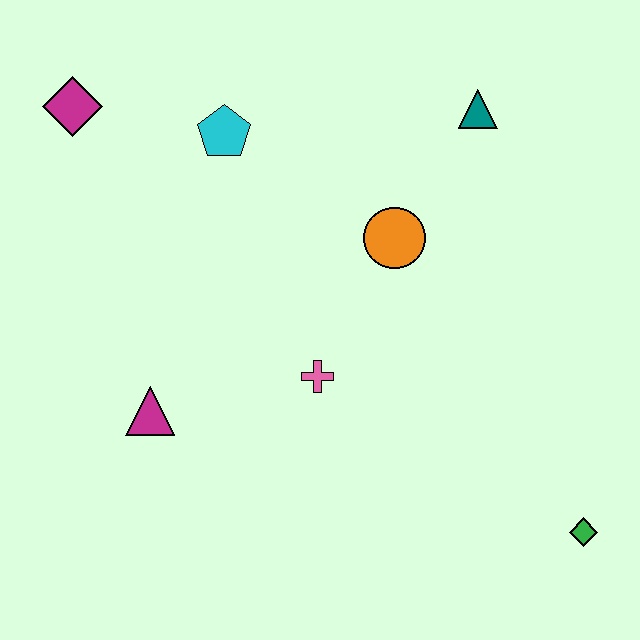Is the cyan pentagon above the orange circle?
Yes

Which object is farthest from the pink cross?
The magenta diamond is farthest from the pink cross.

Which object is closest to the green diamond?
The pink cross is closest to the green diamond.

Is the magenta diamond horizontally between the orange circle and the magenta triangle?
No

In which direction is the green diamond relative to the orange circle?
The green diamond is below the orange circle.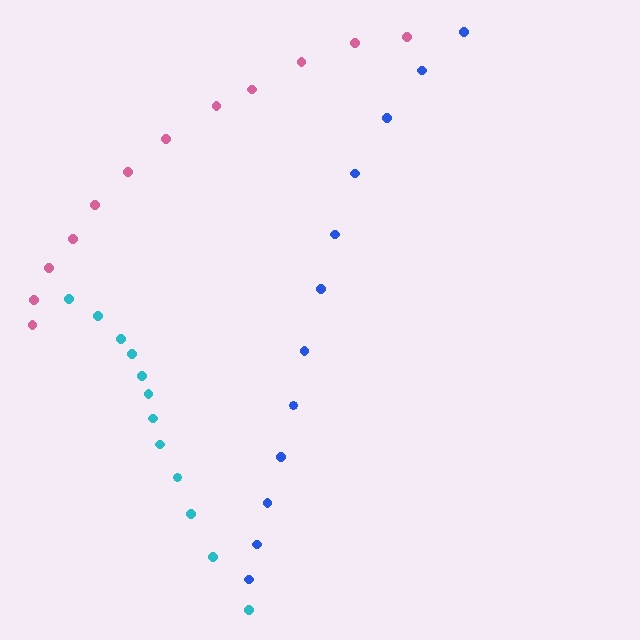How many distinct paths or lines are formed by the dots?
There are 3 distinct paths.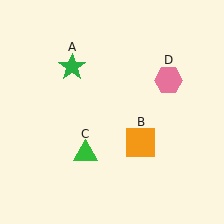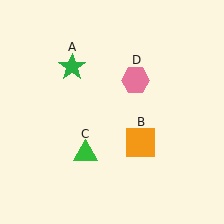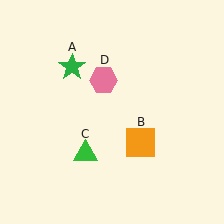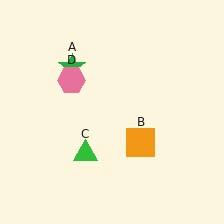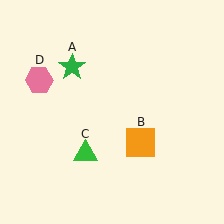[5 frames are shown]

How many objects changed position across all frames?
1 object changed position: pink hexagon (object D).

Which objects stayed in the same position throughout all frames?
Green star (object A) and orange square (object B) and green triangle (object C) remained stationary.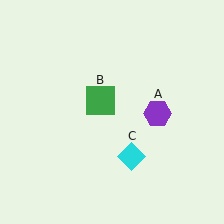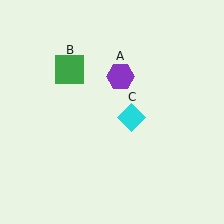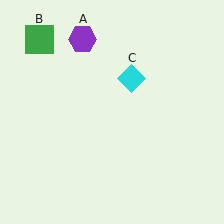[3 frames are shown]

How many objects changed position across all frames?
3 objects changed position: purple hexagon (object A), green square (object B), cyan diamond (object C).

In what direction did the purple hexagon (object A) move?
The purple hexagon (object A) moved up and to the left.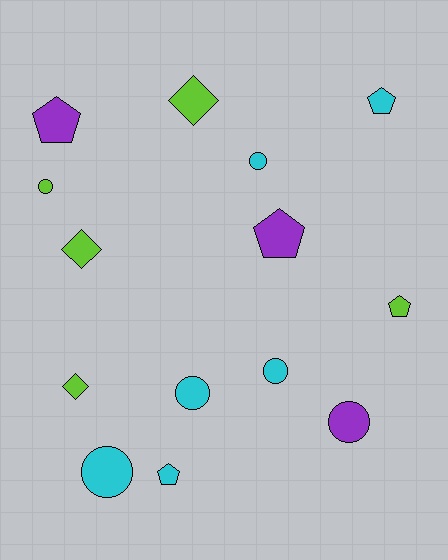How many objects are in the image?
There are 14 objects.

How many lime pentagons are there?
There is 1 lime pentagon.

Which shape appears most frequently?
Circle, with 6 objects.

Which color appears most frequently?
Cyan, with 6 objects.